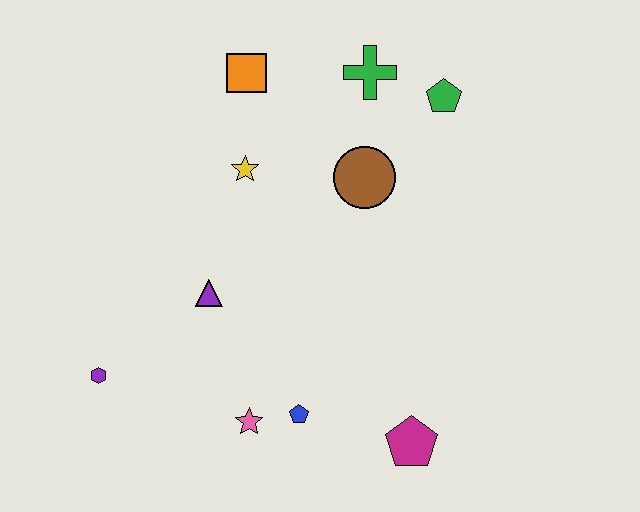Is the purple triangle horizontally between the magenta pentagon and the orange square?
No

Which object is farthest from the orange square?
The magenta pentagon is farthest from the orange square.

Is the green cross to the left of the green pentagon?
Yes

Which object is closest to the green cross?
The green pentagon is closest to the green cross.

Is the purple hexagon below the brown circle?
Yes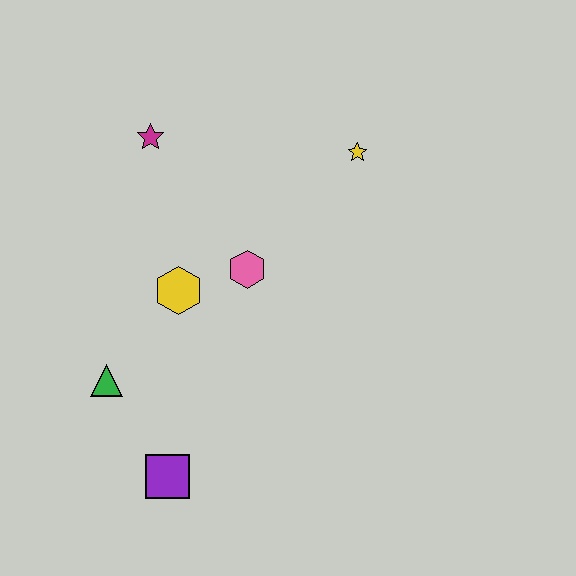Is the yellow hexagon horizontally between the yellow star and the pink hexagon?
No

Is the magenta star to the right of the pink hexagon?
No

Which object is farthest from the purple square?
The yellow star is farthest from the purple square.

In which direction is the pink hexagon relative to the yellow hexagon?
The pink hexagon is to the right of the yellow hexagon.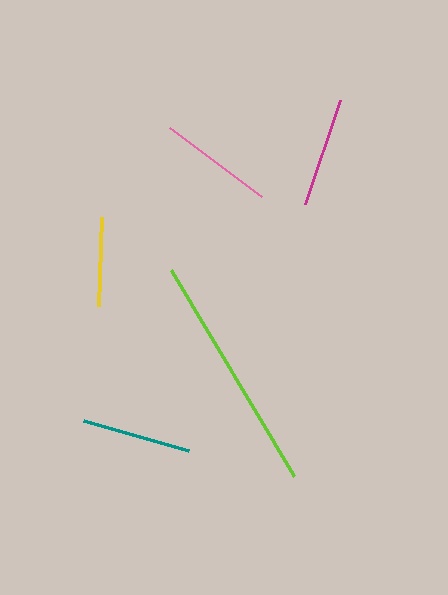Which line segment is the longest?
The lime line is the longest at approximately 239 pixels.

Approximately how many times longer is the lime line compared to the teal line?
The lime line is approximately 2.2 times the length of the teal line.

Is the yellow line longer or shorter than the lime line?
The lime line is longer than the yellow line.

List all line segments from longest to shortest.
From longest to shortest: lime, pink, magenta, teal, yellow.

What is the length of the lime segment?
The lime segment is approximately 239 pixels long.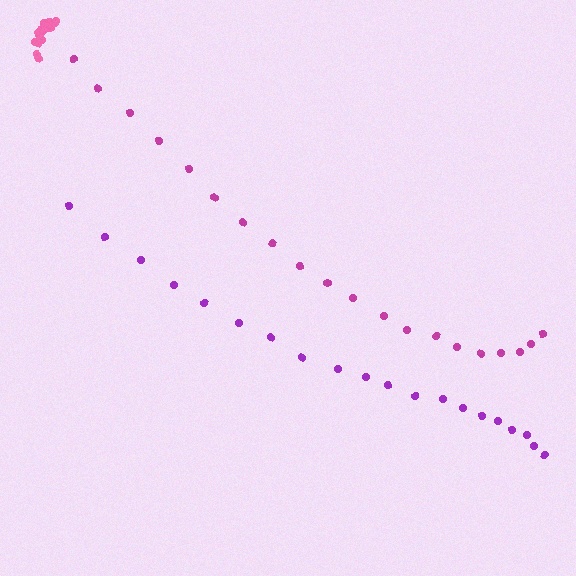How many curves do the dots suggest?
There are 3 distinct paths.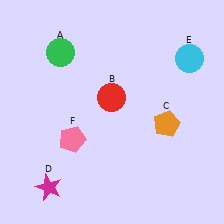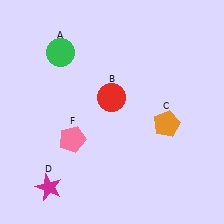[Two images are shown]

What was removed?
The cyan circle (E) was removed in Image 2.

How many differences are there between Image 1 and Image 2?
There is 1 difference between the two images.